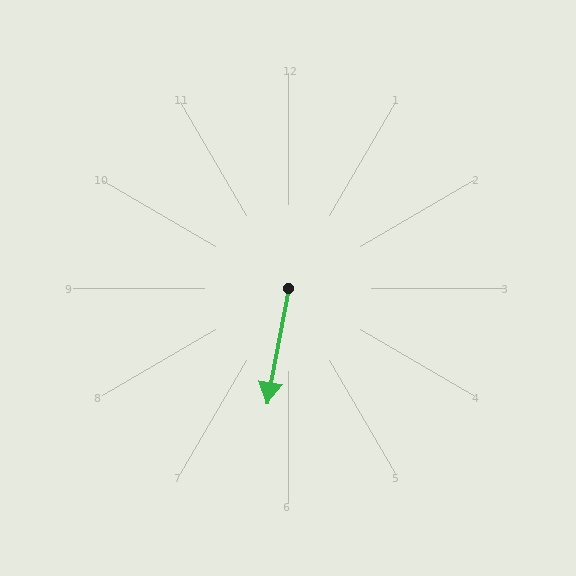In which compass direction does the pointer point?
South.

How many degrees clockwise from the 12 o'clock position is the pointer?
Approximately 190 degrees.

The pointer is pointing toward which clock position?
Roughly 6 o'clock.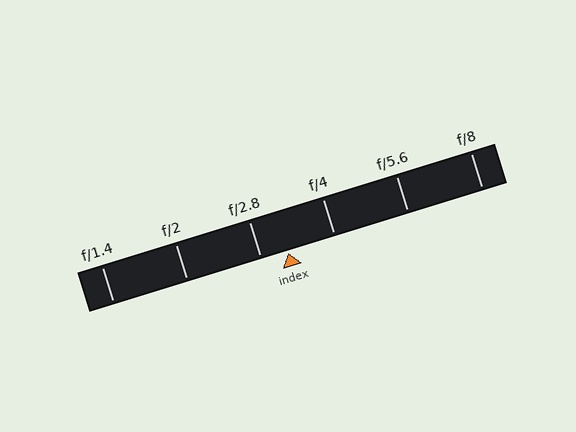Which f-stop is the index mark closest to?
The index mark is closest to f/2.8.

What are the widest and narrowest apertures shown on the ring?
The widest aperture shown is f/1.4 and the narrowest is f/8.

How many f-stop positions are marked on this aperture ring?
There are 6 f-stop positions marked.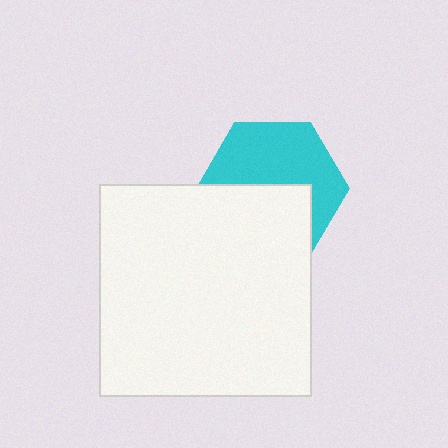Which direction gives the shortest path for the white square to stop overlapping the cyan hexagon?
Moving down gives the shortest separation.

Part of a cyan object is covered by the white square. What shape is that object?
It is a hexagon.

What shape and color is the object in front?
The object in front is a white square.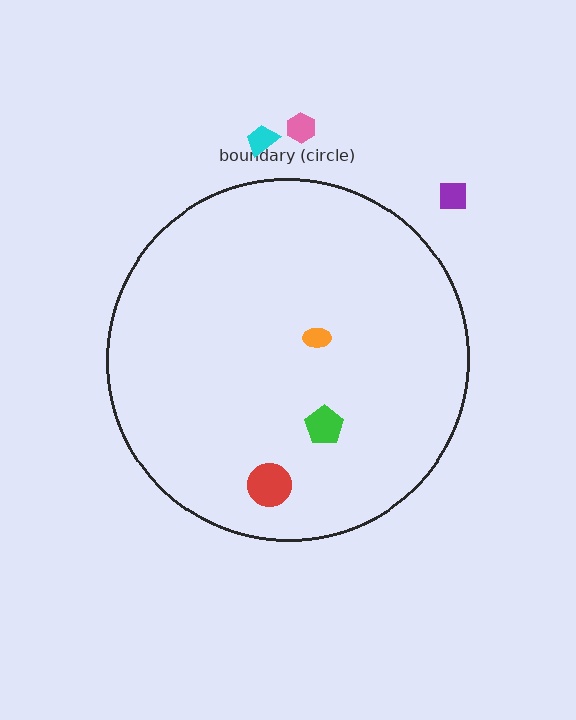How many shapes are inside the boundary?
3 inside, 3 outside.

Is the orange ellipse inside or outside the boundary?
Inside.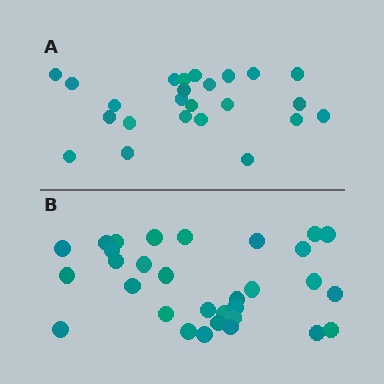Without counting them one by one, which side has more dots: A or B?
Region B (the bottom region) has more dots.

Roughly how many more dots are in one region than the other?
Region B has roughly 8 or so more dots than region A.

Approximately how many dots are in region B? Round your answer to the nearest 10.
About 30 dots. (The exact count is 31, which rounds to 30.)